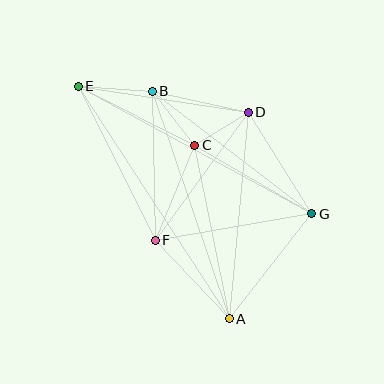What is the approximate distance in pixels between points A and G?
The distance between A and G is approximately 133 pixels.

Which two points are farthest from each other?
Points A and E are farthest from each other.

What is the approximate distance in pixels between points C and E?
The distance between C and E is approximately 131 pixels.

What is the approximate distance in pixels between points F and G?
The distance between F and G is approximately 159 pixels.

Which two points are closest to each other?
Points C and D are closest to each other.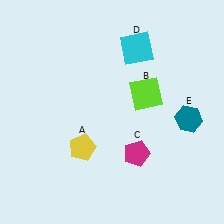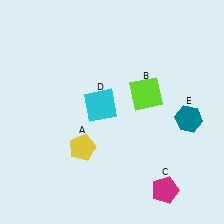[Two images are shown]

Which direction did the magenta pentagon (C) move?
The magenta pentagon (C) moved down.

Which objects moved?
The objects that moved are: the magenta pentagon (C), the cyan square (D).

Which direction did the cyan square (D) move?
The cyan square (D) moved down.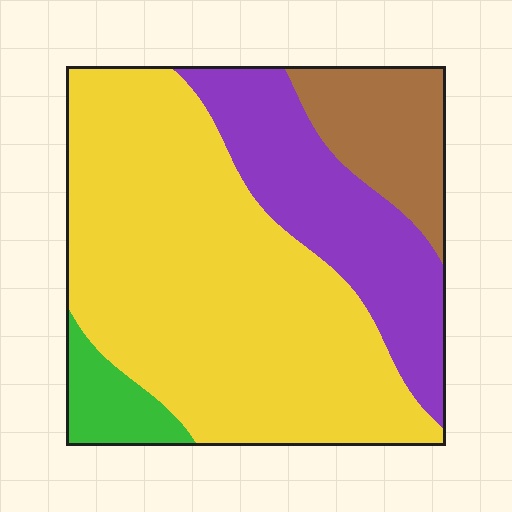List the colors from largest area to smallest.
From largest to smallest: yellow, purple, brown, green.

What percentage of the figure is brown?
Brown covers 13% of the figure.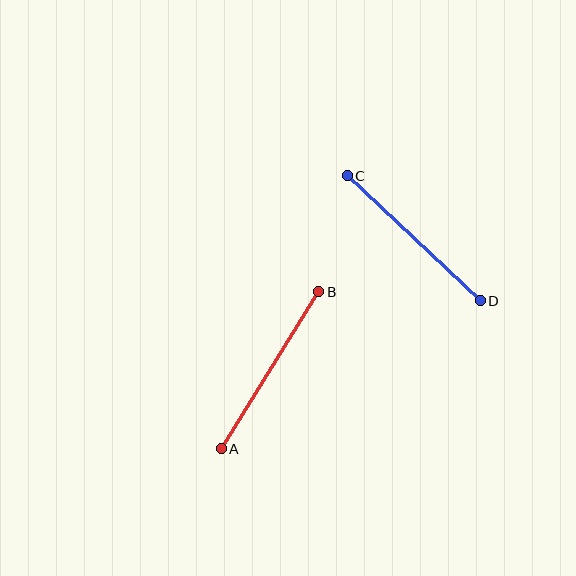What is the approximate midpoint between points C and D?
The midpoint is at approximately (414, 238) pixels.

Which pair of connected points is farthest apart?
Points A and B are farthest apart.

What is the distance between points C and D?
The distance is approximately 183 pixels.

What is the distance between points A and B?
The distance is approximately 185 pixels.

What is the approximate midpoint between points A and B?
The midpoint is at approximately (270, 370) pixels.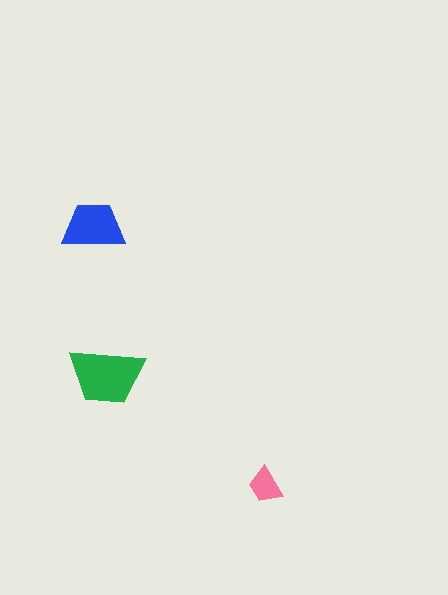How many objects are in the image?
There are 3 objects in the image.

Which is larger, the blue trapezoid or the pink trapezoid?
The blue one.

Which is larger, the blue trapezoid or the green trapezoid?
The green one.